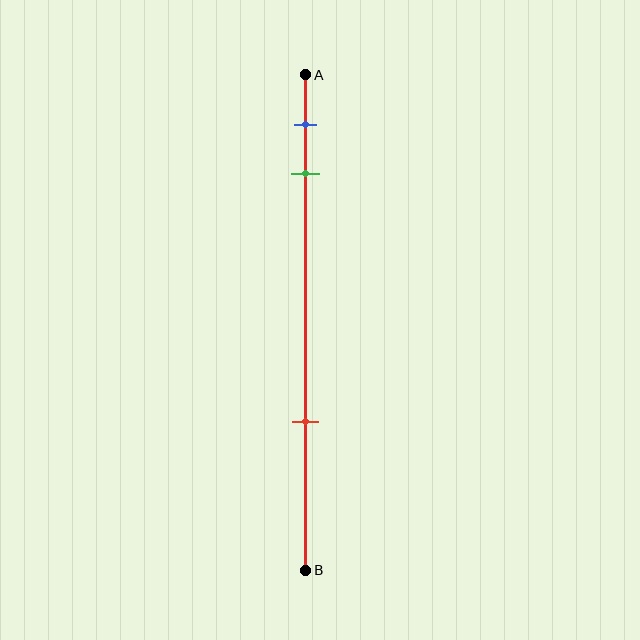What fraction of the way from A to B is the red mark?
The red mark is approximately 70% (0.7) of the way from A to B.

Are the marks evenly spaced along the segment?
No, the marks are not evenly spaced.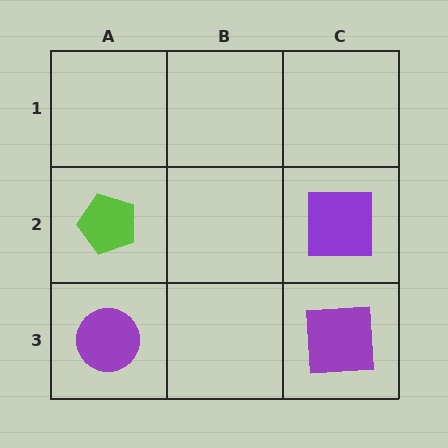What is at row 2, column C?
A purple square.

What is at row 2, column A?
A lime pentagon.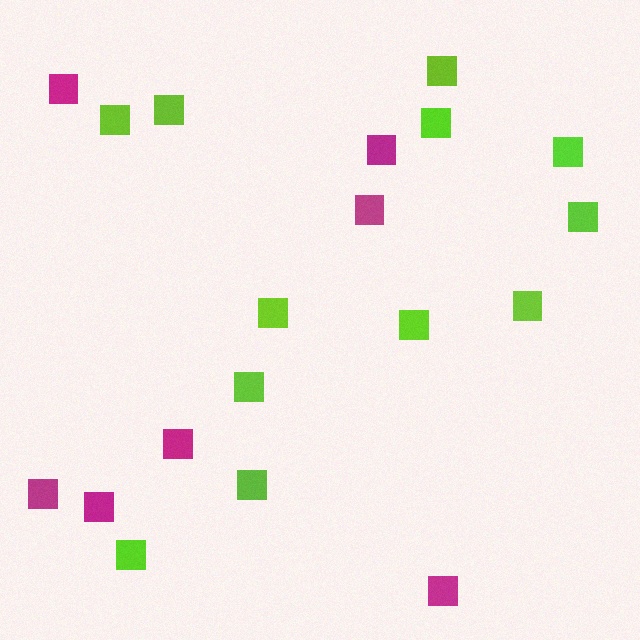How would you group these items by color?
There are 2 groups: one group of magenta squares (7) and one group of lime squares (12).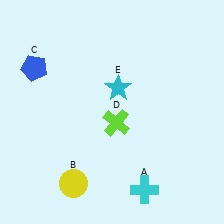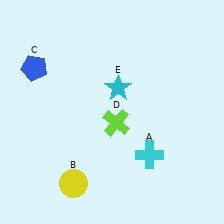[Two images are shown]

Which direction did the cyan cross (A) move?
The cyan cross (A) moved up.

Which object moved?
The cyan cross (A) moved up.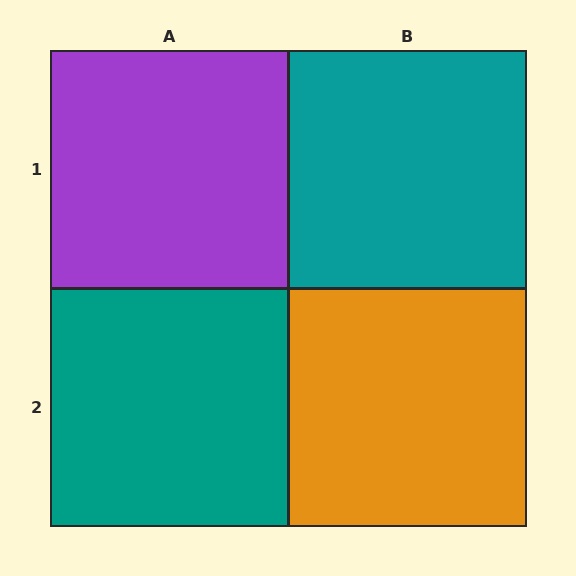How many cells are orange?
1 cell is orange.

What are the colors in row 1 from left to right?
Purple, teal.